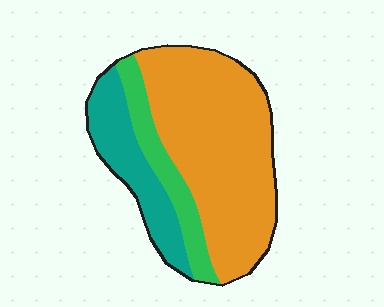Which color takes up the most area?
Orange, at roughly 65%.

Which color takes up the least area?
Green, at roughly 15%.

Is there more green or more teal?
Teal.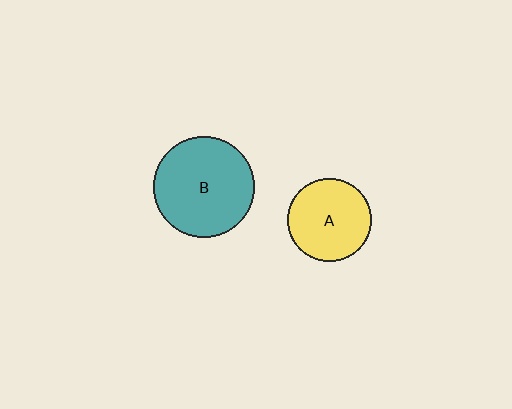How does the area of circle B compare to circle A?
Approximately 1.5 times.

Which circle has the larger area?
Circle B (teal).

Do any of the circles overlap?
No, none of the circles overlap.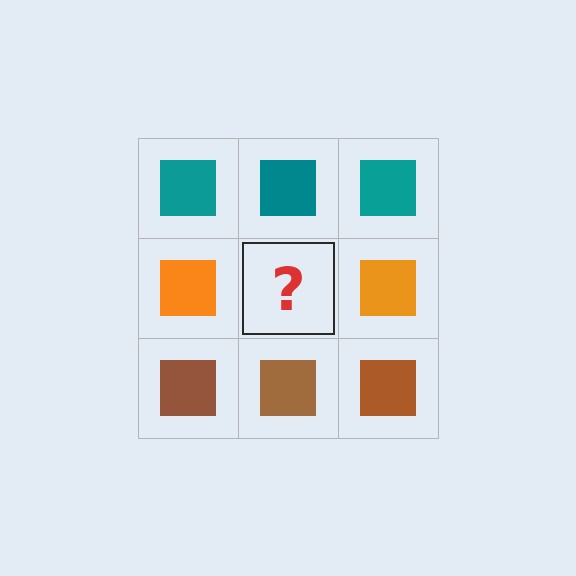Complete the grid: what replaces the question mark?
The question mark should be replaced with an orange square.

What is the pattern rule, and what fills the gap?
The rule is that each row has a consistent color. The gap should be filled with an orange square.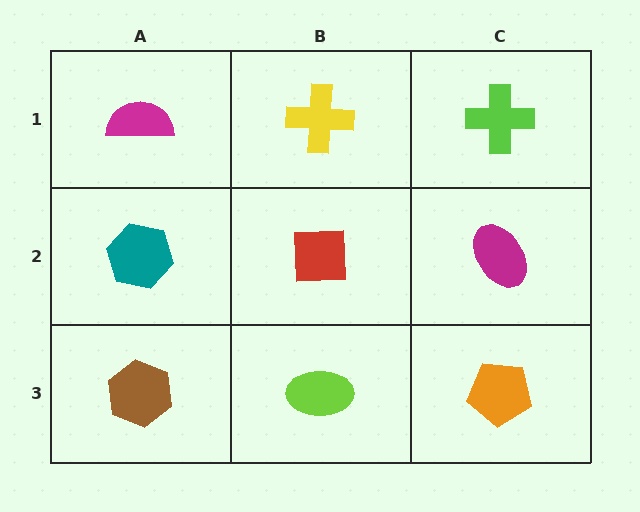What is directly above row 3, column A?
A teal hexagon.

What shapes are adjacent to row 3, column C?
A magenta ellipse (row 2, column C), a lime ellipse (row 3, column B).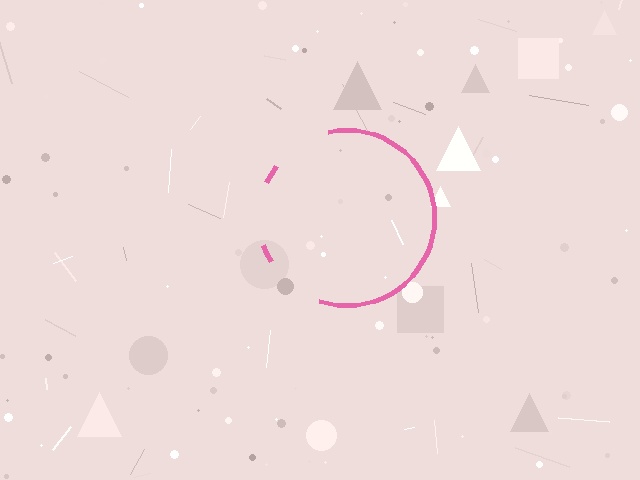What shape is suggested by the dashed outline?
The dashed outline suggests a circle.